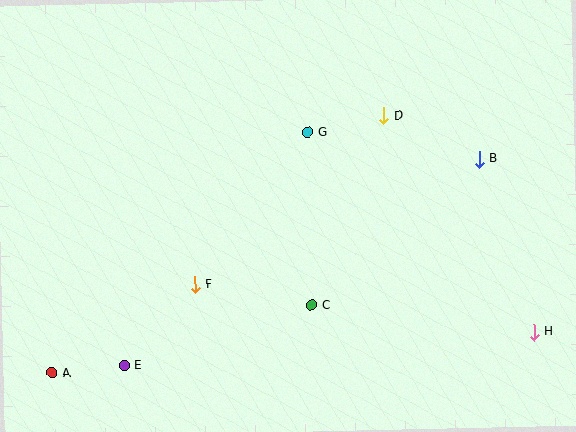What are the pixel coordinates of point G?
Point G is at (308, 132).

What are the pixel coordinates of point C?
Point C is at (312, 305).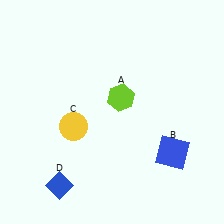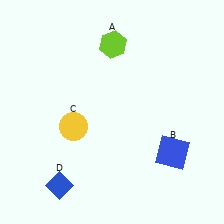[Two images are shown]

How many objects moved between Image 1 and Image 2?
1 object moved between the two images.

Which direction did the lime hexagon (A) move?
The lime hexagon (A) moved up.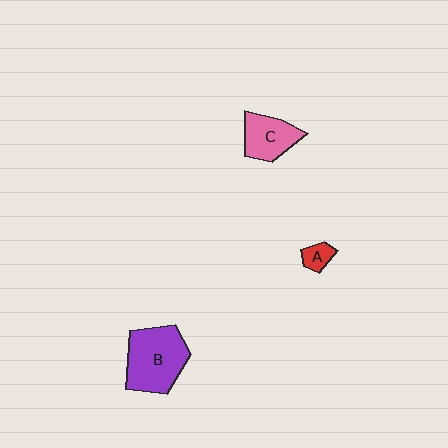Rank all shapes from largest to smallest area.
From largest to smallest: B (purple), C (pink), A (red).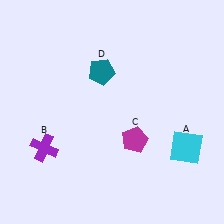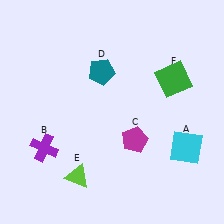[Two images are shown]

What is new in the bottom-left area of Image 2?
A lime triangle (E) was added in the bottom-left area of Image 2.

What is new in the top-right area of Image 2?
A green square (F) was added in the top-right area of Image 2.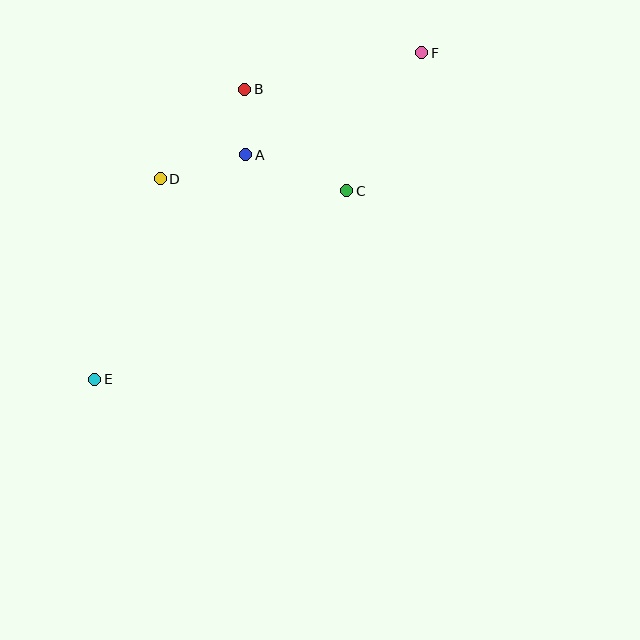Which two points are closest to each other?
Points A and B are closest to each other.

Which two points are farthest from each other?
Points E and F are farthest from each other.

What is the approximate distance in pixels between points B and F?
The distance between B and F is approximately 180 pixels.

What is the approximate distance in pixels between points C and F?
The distance between C and F is approximately 157 pixels.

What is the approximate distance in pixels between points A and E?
The distance between A and E is approximately 271 pixels.